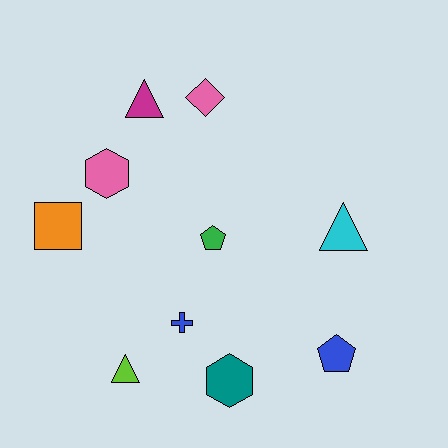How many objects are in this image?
There are 10 objects.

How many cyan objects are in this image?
There is 1 cyan object.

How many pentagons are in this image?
There are 2 pentagons.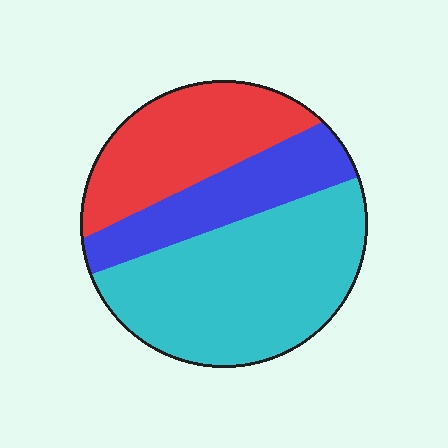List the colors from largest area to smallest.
From largest to smallest: cyan, red, blue.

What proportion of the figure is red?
Red covers about 30% of the figure.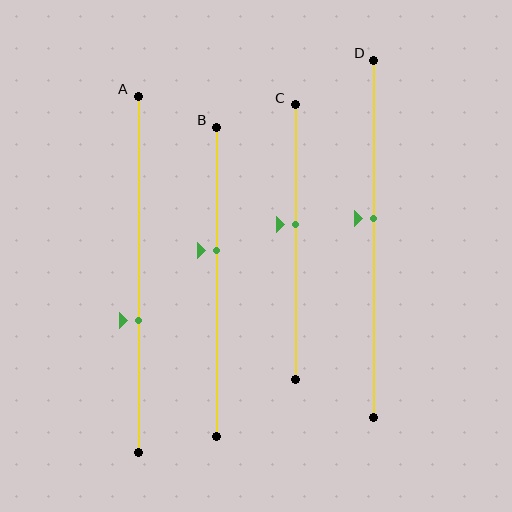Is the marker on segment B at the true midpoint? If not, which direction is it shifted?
No, the marker on segment B is shifted upward by about 10% of the segment length.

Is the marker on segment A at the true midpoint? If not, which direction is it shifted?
No, the marker on segment A is shifted downward by about 13% of the segment length.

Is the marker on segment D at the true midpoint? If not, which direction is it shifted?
No, the marker on segment D is shifted upward by about 6% of the segment length.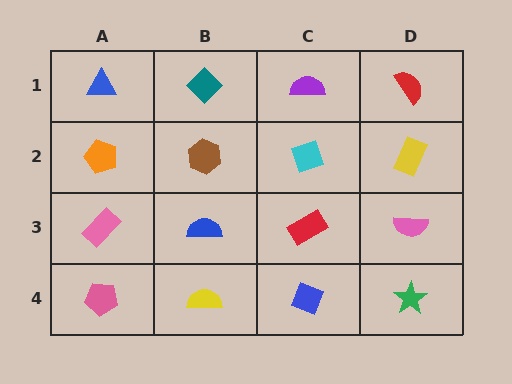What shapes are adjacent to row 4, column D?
A pink semicircle (row 3, column D), a blue diamond (row 4, column C).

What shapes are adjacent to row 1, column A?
An orange pentagon (row 2, column A), a teal diamond (row 1, column B).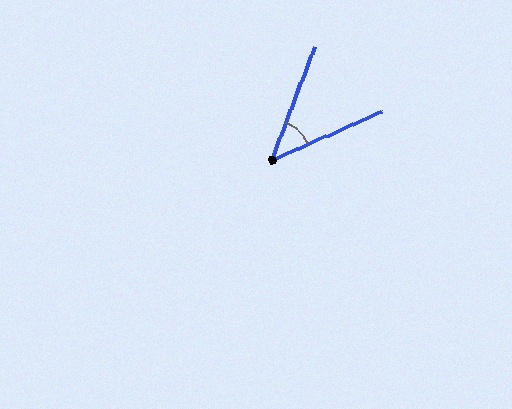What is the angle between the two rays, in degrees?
Approximately 45 degrees.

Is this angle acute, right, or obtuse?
It is acute.